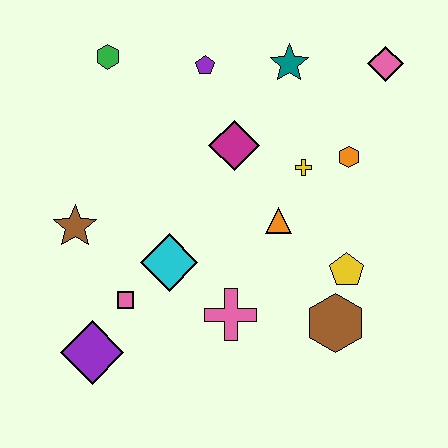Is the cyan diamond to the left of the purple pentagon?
Yes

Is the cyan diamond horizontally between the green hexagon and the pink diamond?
Yes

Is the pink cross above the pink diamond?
No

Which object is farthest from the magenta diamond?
The purple diamond is farthest from the magenta diamond.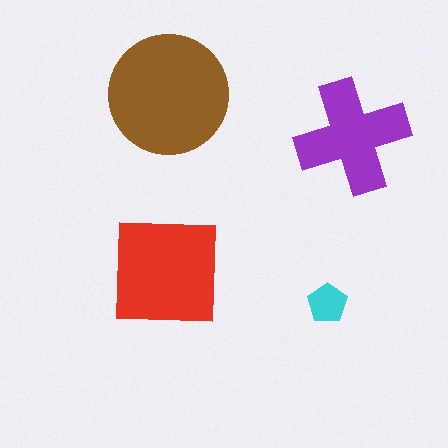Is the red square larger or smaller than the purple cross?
Larger.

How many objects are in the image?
There are 4 objects in the image.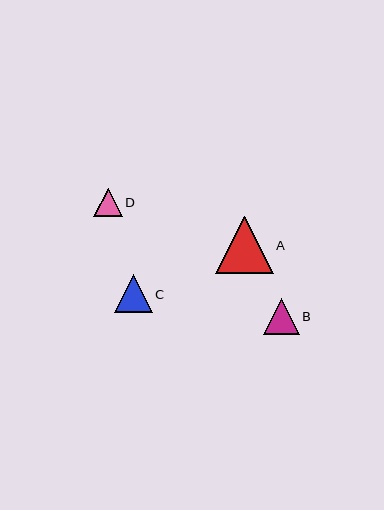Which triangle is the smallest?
Triangle D is the smallest with a size of approximately 29 pixels.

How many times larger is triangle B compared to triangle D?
Triangle B is approximately 1.3 times the size of triangle D.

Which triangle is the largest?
Triangle A is the largest with a size of approximately 58 pixels.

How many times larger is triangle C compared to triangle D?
Triangle C is approximately 1.3 times the size of triangle D.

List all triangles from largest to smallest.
From largest to smallest: A, C, B, D.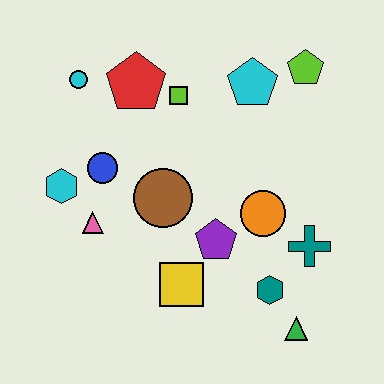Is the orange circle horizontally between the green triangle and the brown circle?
Yes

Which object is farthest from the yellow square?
The lime pentagon is farthest from the yellow square.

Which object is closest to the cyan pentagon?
The lime pentagon is closest to the cyan pentagon.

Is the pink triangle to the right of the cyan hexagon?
Yes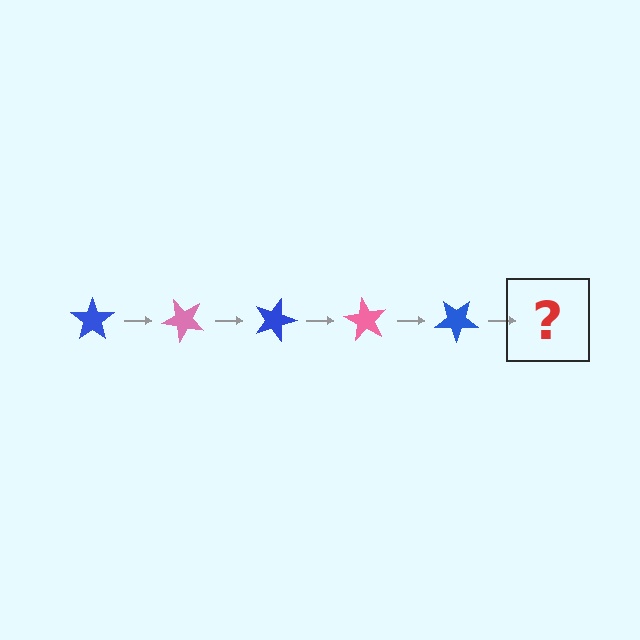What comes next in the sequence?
The next element should be a pink star, rotated 225 degrees from the start.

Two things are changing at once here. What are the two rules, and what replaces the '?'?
The two rules are that it rotates 45 degrees each step and the color cycles through blue and pink. The '?' should be a pink star, rotated 225 degrees from the start.